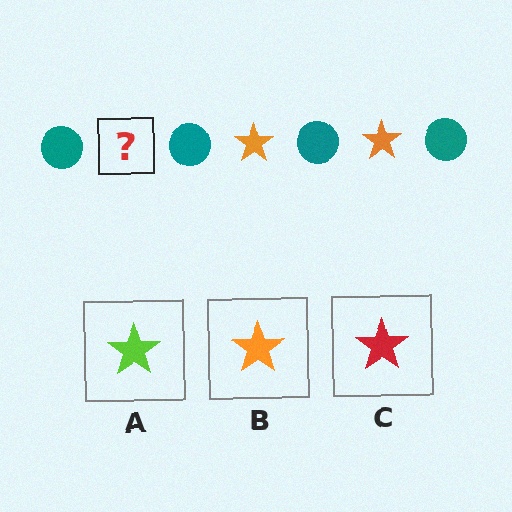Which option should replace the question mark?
Option B.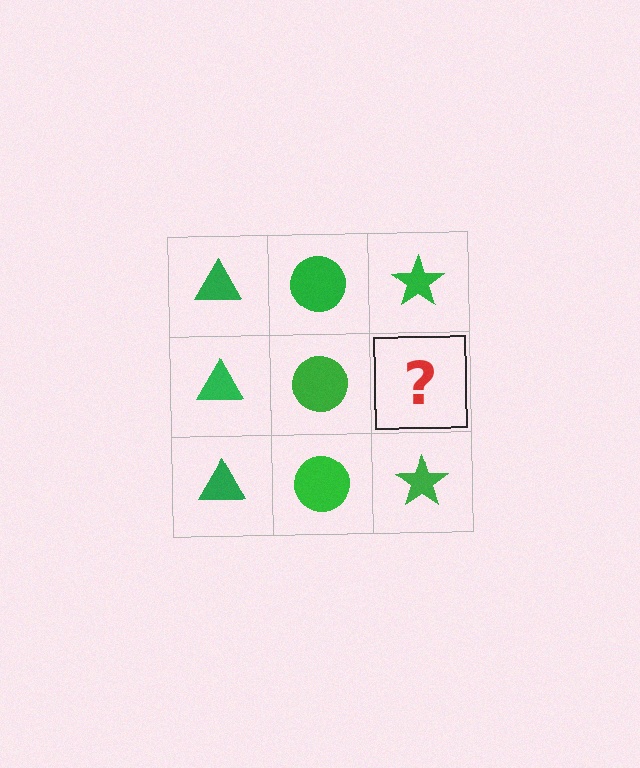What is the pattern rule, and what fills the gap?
The rule is that each column has a consistent shape. The gap should be filled with a green star.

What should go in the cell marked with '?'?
The missing cell should contain a green star.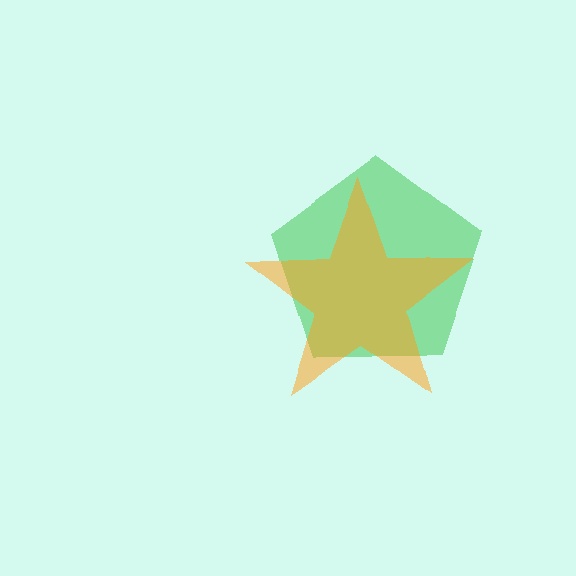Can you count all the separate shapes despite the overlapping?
Yes, there are 2 separate shapes.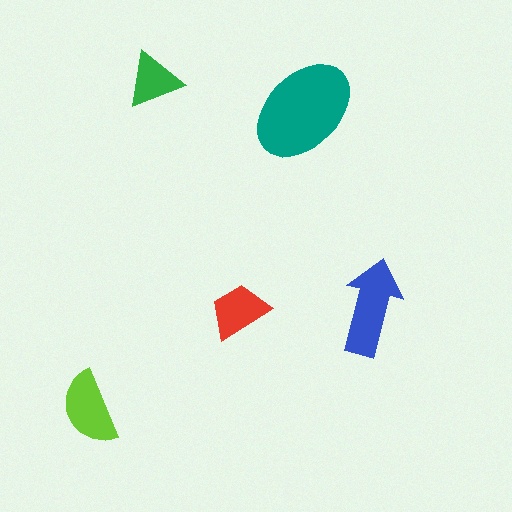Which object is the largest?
The teal ellipse.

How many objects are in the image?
There are 5 objects in the image.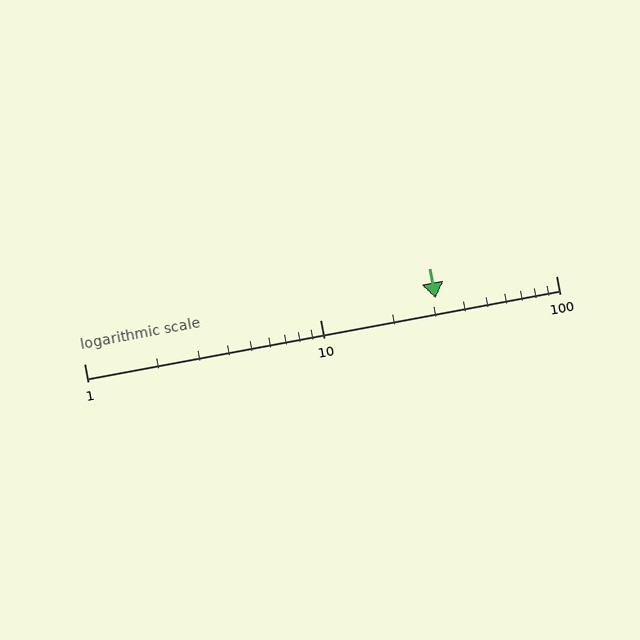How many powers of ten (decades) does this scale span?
The scale spans 2 decades, from 1 to 100.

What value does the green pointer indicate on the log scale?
The pointer indicates approximately 31.